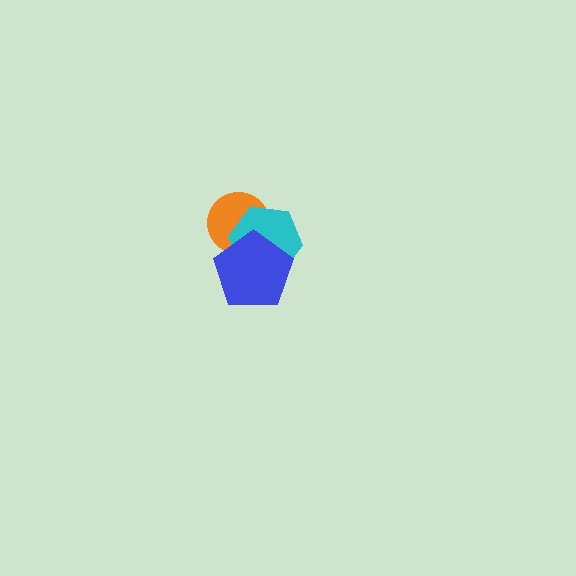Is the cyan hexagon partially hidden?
Yes, it is partially covered by another shape.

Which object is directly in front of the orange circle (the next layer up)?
The cyan hexagon is directly in front of the orange circle.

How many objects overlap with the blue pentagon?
2 objects overlap with the blue pentagon.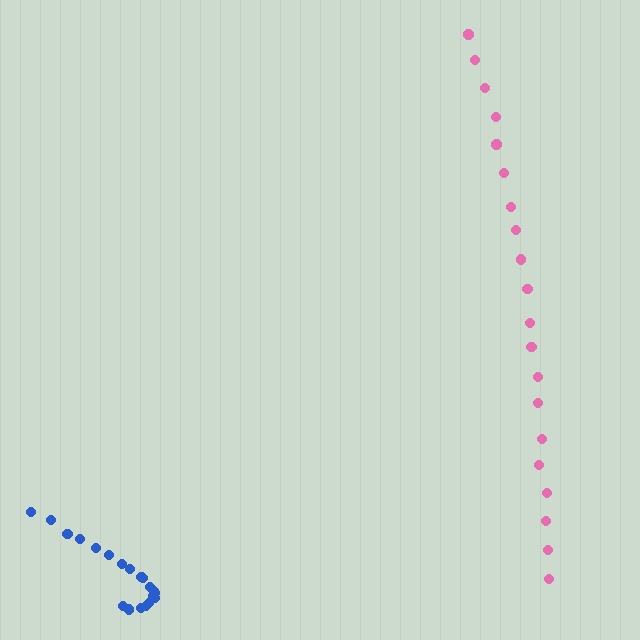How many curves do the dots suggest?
There are 2 distinct paths.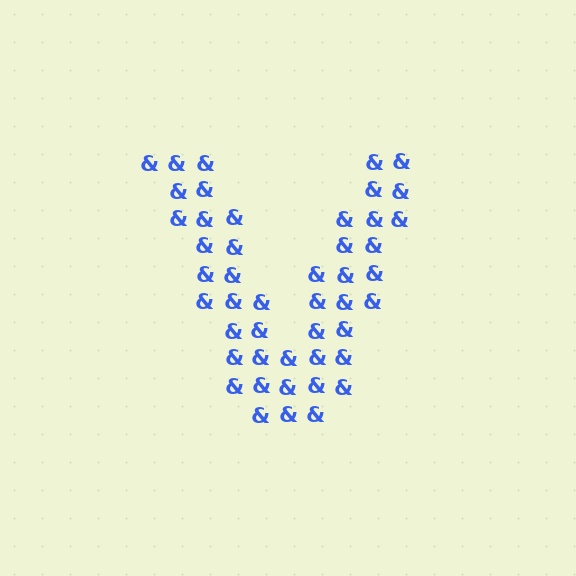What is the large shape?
The large shape is the letter V.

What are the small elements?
The small elements are ampersands.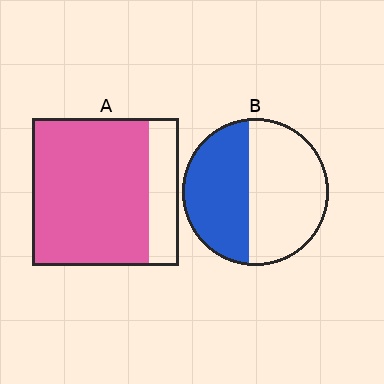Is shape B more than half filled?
No.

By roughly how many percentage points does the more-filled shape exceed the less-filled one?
By roughly 35 percentage points (A over B).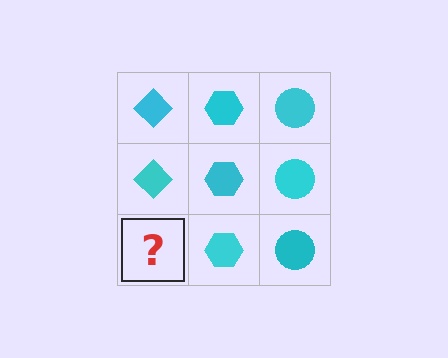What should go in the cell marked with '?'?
The missing cell should contain a cyan diamond.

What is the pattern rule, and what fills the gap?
The rule is that each column has a consistent shape. The gap should be filled with a cyan diamond.